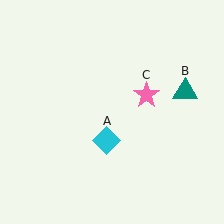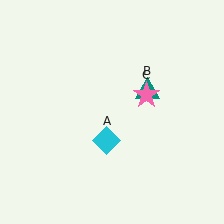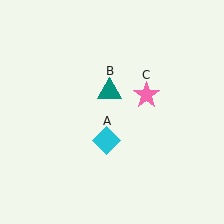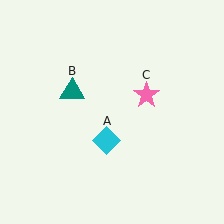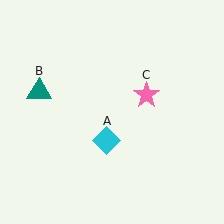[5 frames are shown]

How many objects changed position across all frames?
1 object changed position: teal triangle (object B).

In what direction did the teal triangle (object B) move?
The teal triangle (object B) moved left.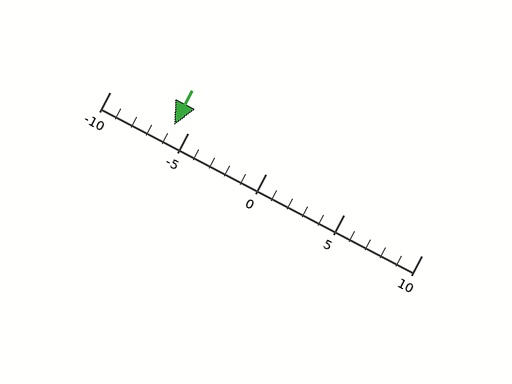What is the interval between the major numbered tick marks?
The major tick marks are spaced 5 units apart.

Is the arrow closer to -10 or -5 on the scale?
The arrow is closer to -5.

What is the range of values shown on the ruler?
The ruler shows values from -10 to 10.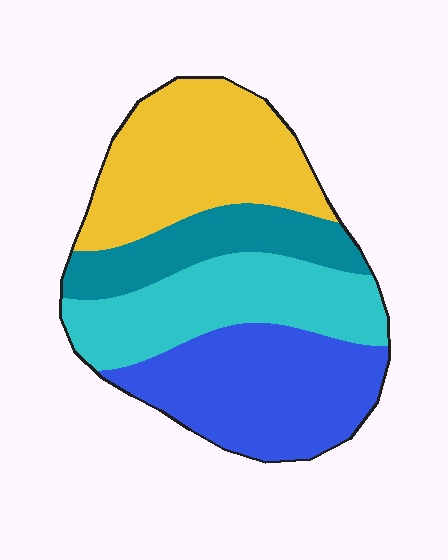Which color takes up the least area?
Teal, at roughly 15%.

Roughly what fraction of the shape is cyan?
Cyan takes up between a sixth and a third of the shape.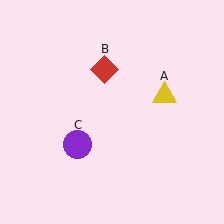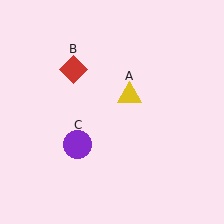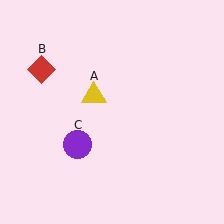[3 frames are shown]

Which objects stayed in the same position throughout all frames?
Purple circle (object C) remained stationary.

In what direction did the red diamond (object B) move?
The red diamond (object B) moved left.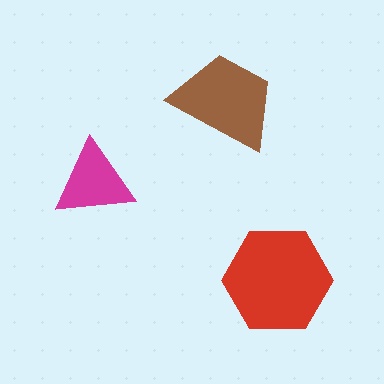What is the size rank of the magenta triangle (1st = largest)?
3rd.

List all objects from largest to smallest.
The red hexagon, the brown trapezoid, the magenta triangle.